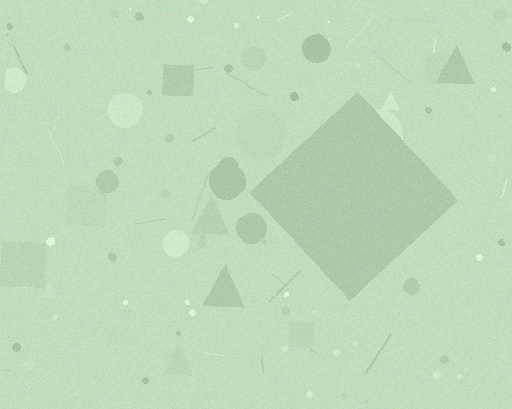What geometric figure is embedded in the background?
A diamond is embedded in the background.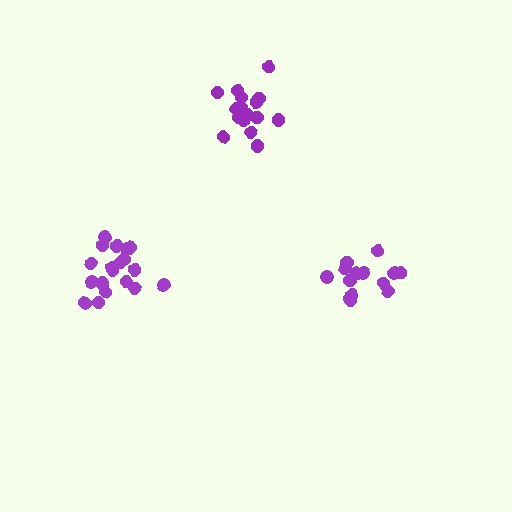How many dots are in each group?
Group 1: 16 dots, Group 2: 14 dots, Group 3: 19 dots (49 total).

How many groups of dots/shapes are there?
There are 3 groups.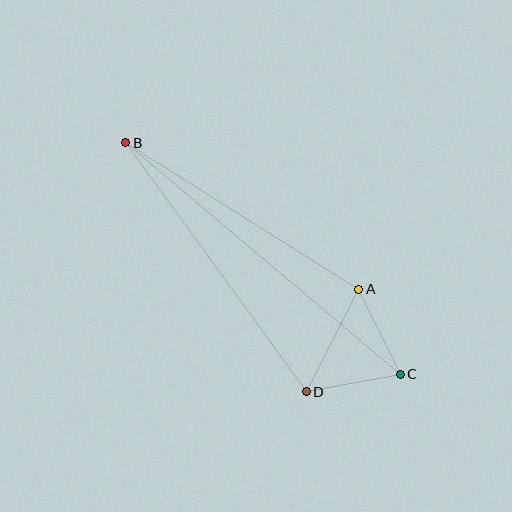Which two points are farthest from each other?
Points B and C are farthest from each other.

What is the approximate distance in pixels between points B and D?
The distance between B and D is approximately 308 pixels.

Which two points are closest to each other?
Points A and C are closest to each other.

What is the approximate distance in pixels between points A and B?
The distance between A and B is approximately 275 pixels.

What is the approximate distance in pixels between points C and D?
The distance between C and D is approximately 95 pixels.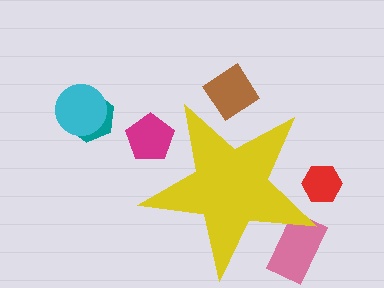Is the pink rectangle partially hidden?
Yes, the pink rectangle is partially hidden behind the yellow star.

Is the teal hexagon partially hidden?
No, the teal hexagon is fully visible.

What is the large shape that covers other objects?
A yellow star.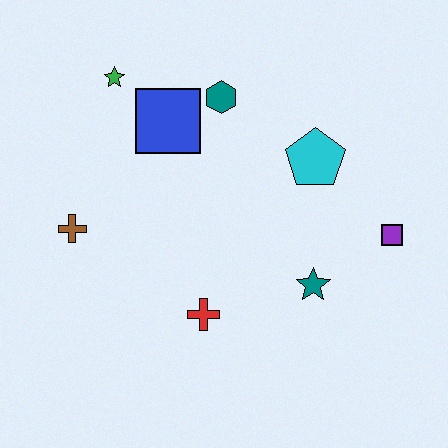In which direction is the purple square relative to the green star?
The purple square is to the right of the green star.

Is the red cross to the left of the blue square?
No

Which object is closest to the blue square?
The teal hexagon is closest to the blue square.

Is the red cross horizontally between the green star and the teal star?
Yes